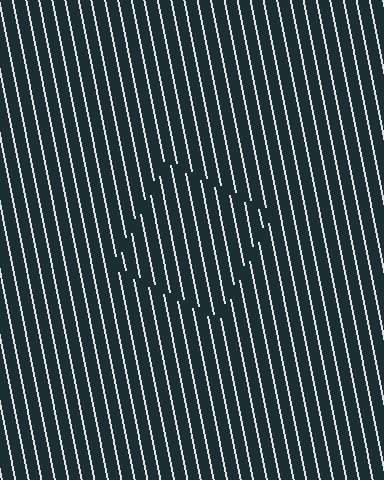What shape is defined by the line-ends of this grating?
An illusory square. The interior of the shape contains the same grating, shifted by half a period — the contour is defined by the phase discontinuity where line-ends from the inner and outer gratings abut.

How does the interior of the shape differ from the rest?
The interior of the shape contains the same grating, shifted by half a period — the contour is defined by the phase discontinuity where line-ends from the inner and outer gratings abut.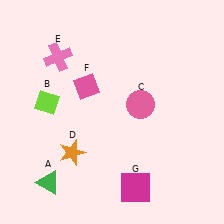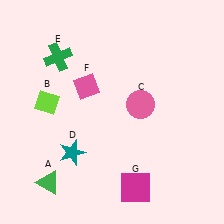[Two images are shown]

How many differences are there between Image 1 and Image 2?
There are 2 differences between the two images.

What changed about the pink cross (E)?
In Image 1, E is pink. In Image 2, it changed to green.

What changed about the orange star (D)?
In Image 1, D is orange. In Image 2, it changed to teal.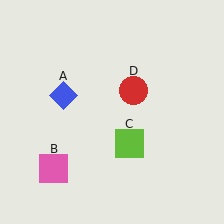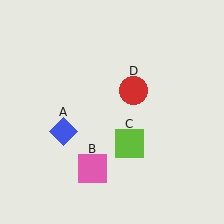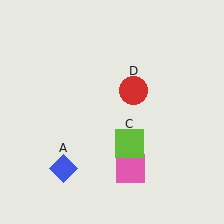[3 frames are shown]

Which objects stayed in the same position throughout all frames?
Lime square (object C) and red circle (object D) remained stationary.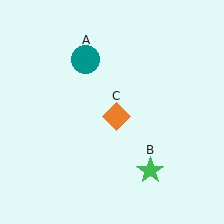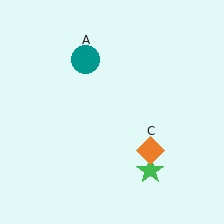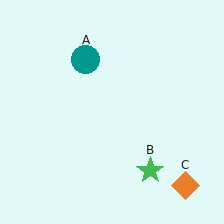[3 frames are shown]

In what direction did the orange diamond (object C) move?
The orange diamond (object C) moved down and to the right.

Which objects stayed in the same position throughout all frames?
Teal circle (object A) and green star (object B) remained stationary.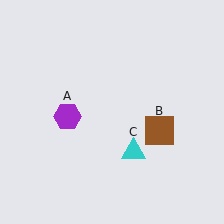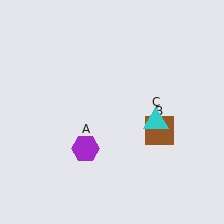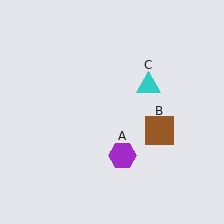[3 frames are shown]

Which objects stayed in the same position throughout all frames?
Brown square (object B) remained stationary.